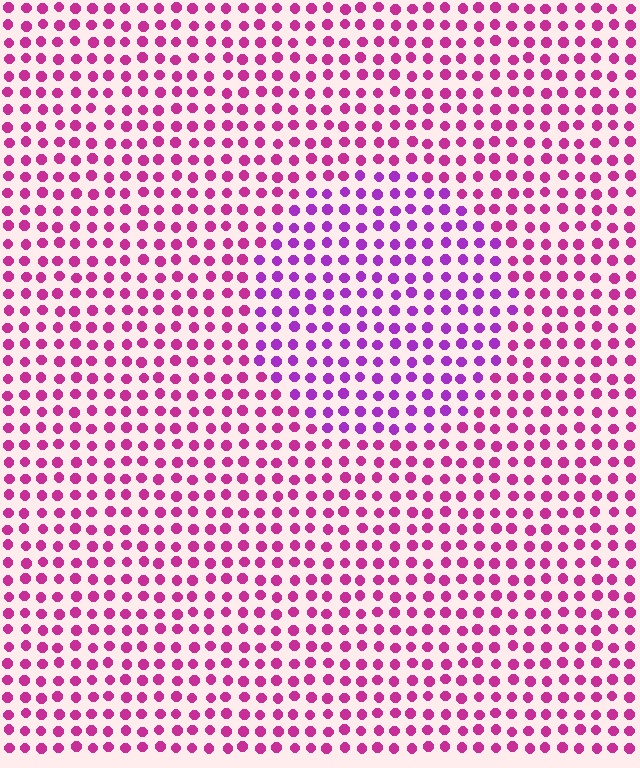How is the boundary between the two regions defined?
The boundary is defined purely by a slight shift in hue (about 32 degrees). Spacing, size, and orientation are identical on both sides.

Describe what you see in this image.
The image is filled with small magenta elements in a uniform arrangement. A circle-shaped region is visible where the elements are tinted to a slightly different hue, forming a subtle color boundary.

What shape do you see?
I see a circle.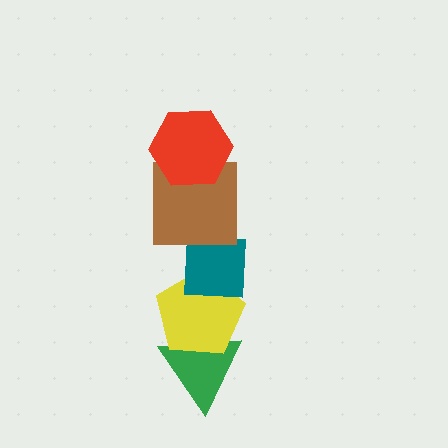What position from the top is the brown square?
The brown square is 2nd from the top.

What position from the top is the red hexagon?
The red hexagon is 1st from the top.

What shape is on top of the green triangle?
The yellow pentagon is on top of the green triangle.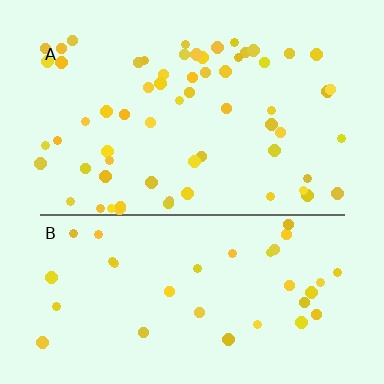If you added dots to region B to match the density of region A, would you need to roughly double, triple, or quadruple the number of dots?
Approximately double.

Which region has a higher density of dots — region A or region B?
A (the top).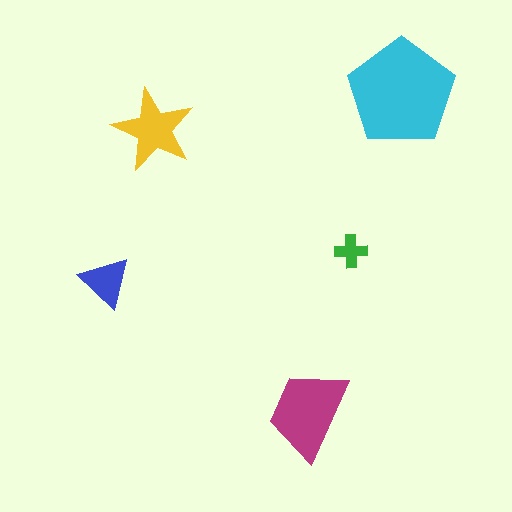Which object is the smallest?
The green cross.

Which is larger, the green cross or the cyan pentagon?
The cyan pentagon.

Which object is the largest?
The cyan pentagon.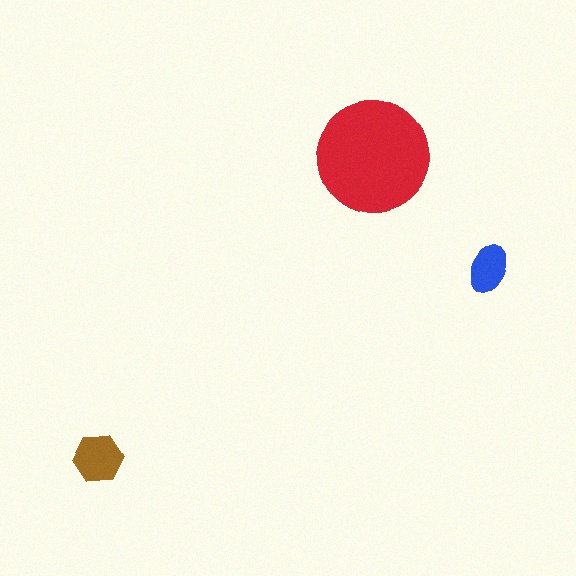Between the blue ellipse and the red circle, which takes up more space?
The red circle.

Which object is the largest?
The red circle.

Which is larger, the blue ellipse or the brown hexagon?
The brown hexagon.